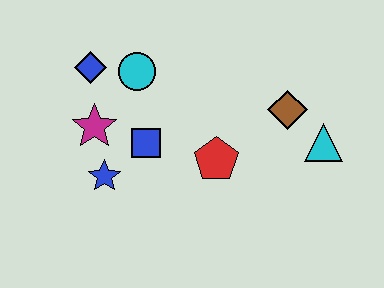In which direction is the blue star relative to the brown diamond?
The blue star is to the left of the brown diamond.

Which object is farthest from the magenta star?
The cyan triangle is farthest from the magenta star.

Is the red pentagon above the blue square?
No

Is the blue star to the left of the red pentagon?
Yes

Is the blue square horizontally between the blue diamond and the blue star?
No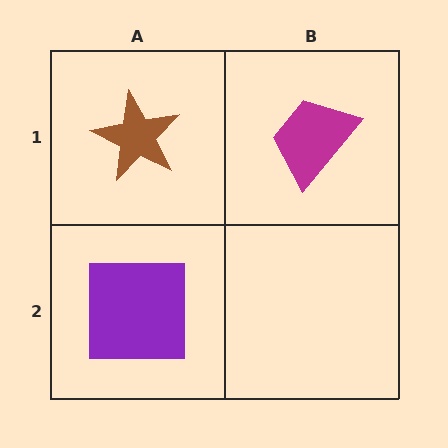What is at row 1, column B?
A magenta trapezoid.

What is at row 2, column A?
A purple square.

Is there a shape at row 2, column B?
No, that cell is empty.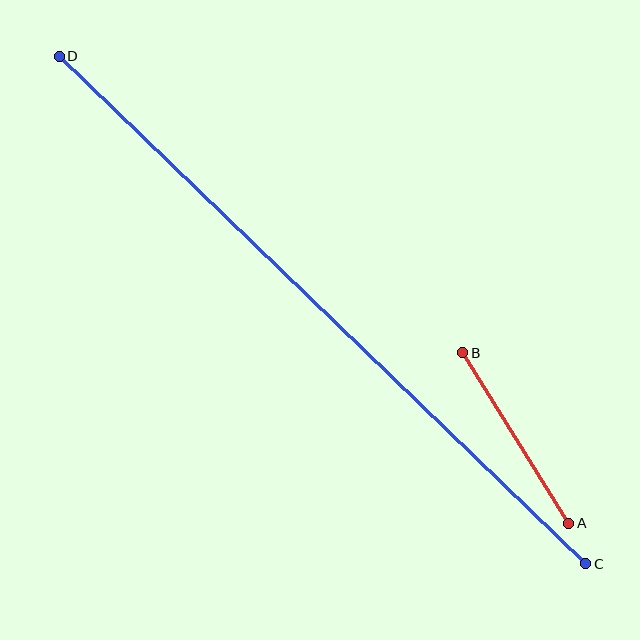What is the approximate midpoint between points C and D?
The midpoint is at approximately (323, 310) pixels.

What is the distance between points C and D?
The distance is approximately 731 pixels.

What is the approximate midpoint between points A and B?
The midpoint is at approximately (516, 438) pixels.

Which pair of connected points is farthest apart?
Points C and D are farthest apart.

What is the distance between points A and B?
The distance is approximately 201 pixels.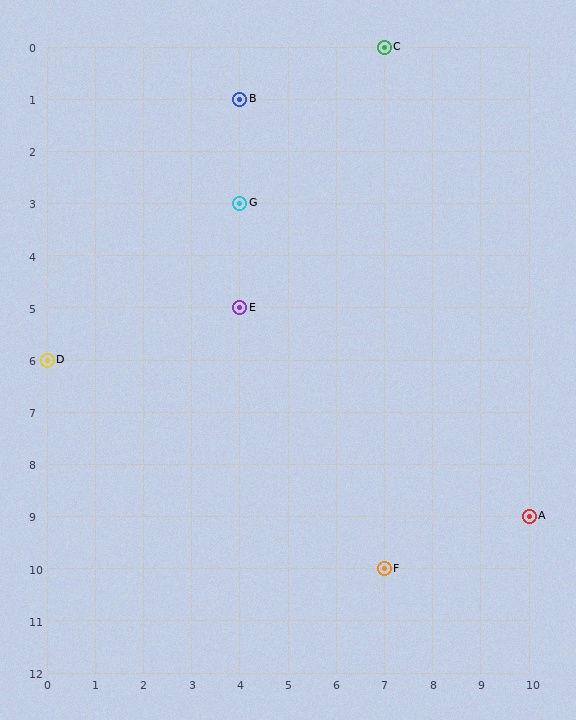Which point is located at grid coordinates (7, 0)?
Point C is at (7, 0).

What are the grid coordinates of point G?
Point G is at grid coordinates (4, 3).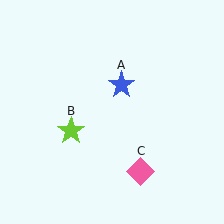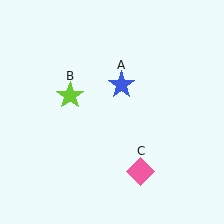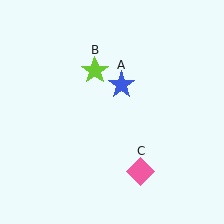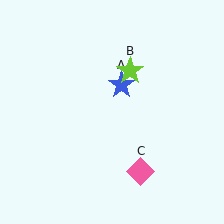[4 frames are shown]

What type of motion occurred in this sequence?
The lime star (object B) rotated clockwise around the center of the scene.